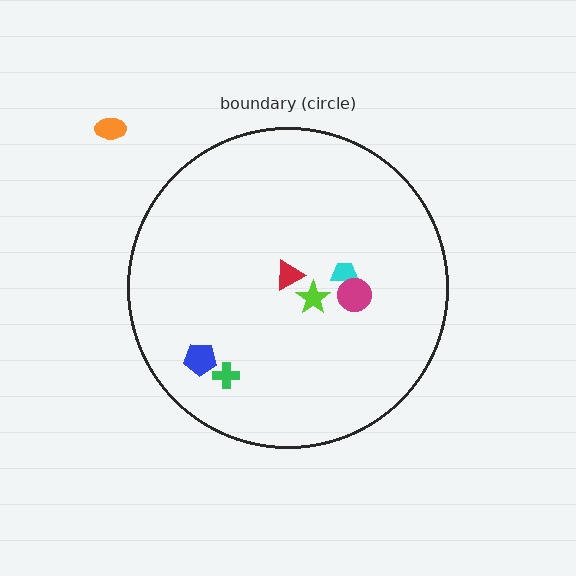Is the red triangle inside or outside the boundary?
Inside.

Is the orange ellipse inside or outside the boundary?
Outside.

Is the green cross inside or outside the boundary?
Inside.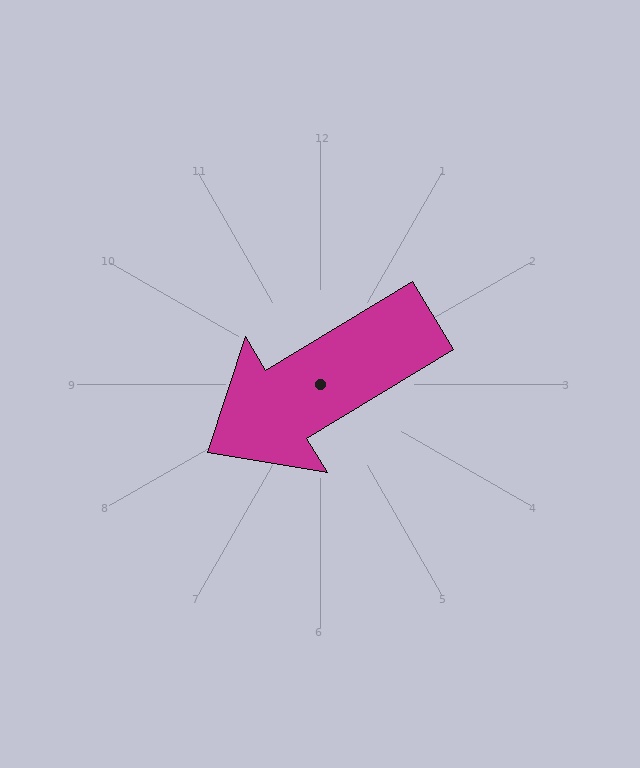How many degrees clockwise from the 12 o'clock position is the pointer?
Approximately 239 degrees.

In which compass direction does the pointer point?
Southwest.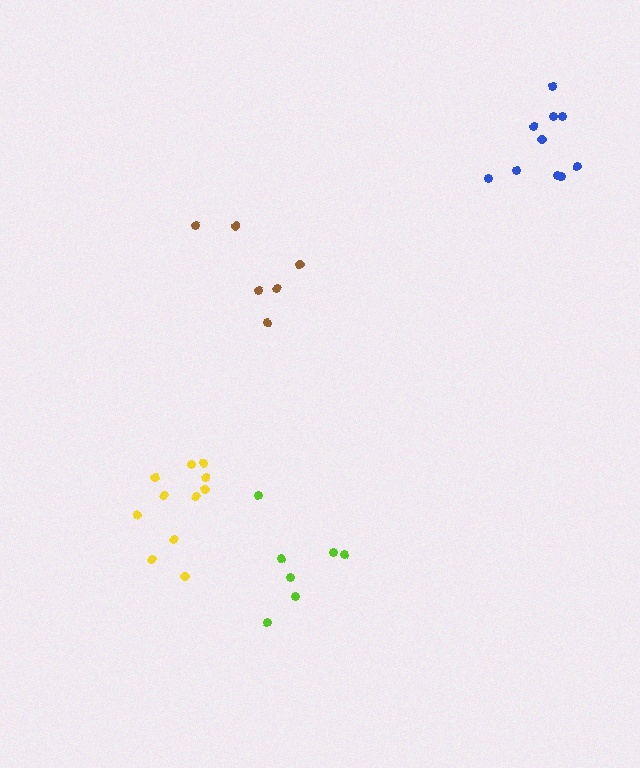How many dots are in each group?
Group 1: 6 dots, Group 2: 7 dots, Group 3: 11 dots, Group 4: 11 dots (35 total).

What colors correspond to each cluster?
The clusters are colored: brown, lime, yellow, blue.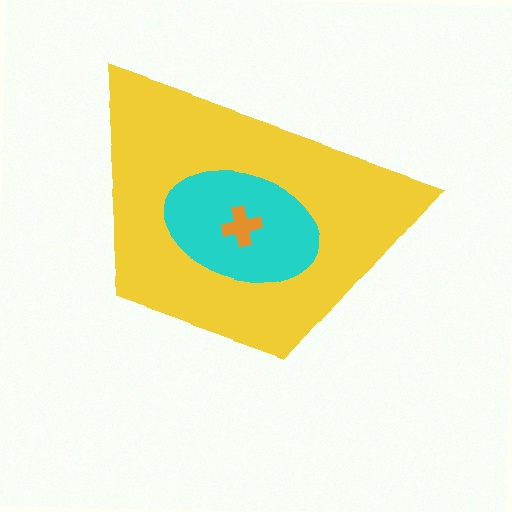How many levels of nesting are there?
3.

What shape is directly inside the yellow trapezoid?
The cyan ellipse.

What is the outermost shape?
The yellow trapezoid.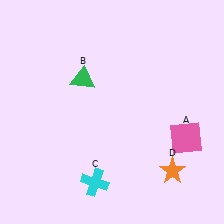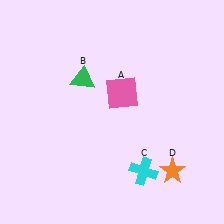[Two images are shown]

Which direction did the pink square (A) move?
The pink square (A) moved left.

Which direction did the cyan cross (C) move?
The cyan cross (C) moved right.